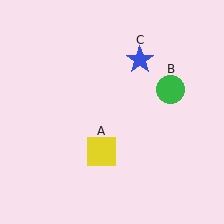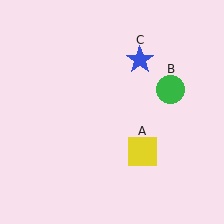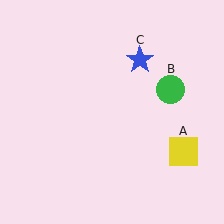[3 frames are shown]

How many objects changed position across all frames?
1 object changed position: yellow square (object A).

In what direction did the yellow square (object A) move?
The yellow square (object A) moved right.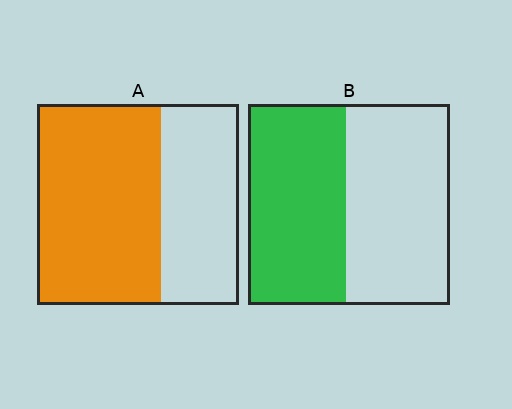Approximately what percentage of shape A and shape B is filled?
A is approximately 60% and B is approximately 50%.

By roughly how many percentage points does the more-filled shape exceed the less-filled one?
By roughly 15 percentage points (A over B).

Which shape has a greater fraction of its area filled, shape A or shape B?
Shape A.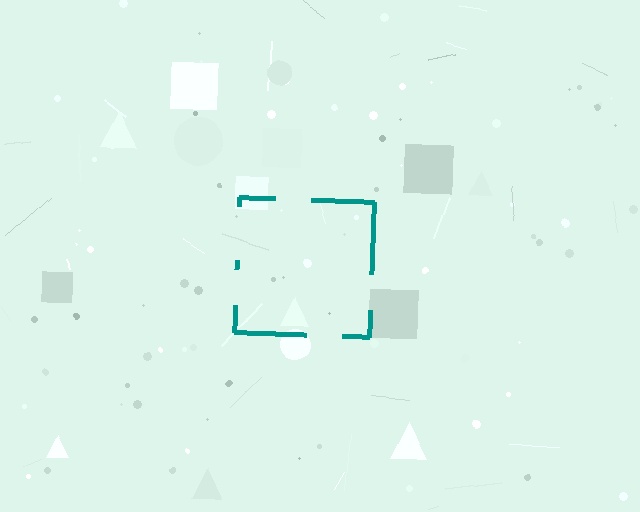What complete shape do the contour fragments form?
The contour fragments form a square.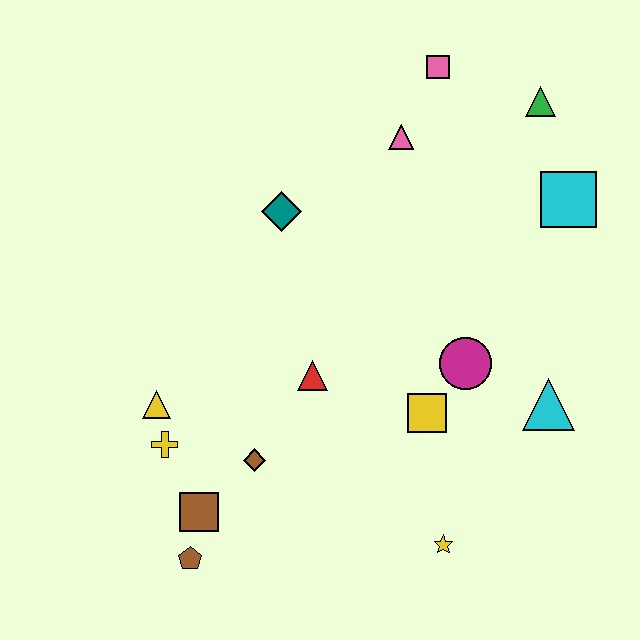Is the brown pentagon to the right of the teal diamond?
No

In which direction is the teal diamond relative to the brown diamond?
The teal diamond is above the brown diamond.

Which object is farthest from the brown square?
The green triangle is farthest from the brown square.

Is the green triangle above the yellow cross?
Yes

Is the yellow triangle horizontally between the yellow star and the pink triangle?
No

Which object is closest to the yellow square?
The magenta circle is closest to the yellow square.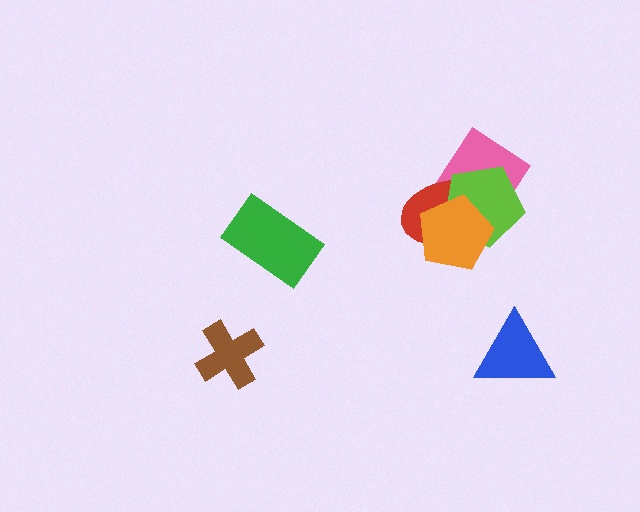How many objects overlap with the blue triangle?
0 objects overlap with the blue triangle.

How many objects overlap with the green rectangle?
0 objects overlap with the green rectangle.